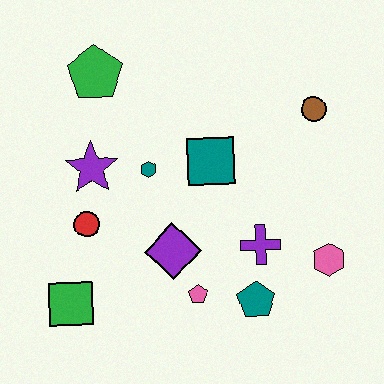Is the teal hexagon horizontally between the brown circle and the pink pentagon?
No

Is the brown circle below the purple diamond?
No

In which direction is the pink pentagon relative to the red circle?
The pink pentagon is to the right of the red circle.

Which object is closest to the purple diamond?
The pink pentagon is closest to the purple diamond.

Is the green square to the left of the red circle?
Yes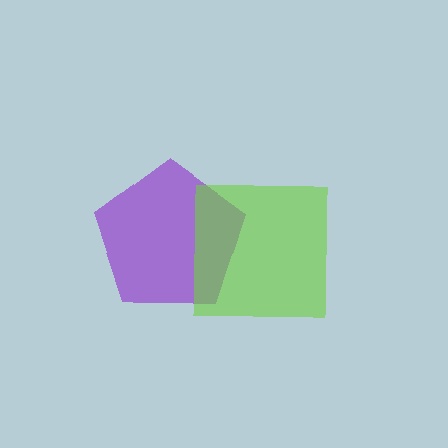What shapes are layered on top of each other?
The layered shapes are: a purple pentagon, a lime square.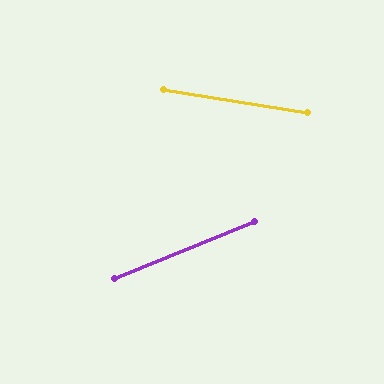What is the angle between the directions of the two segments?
Approximately 31 degrees.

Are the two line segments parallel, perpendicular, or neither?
Neither parallel nor perpendicular — they differ by about 31°.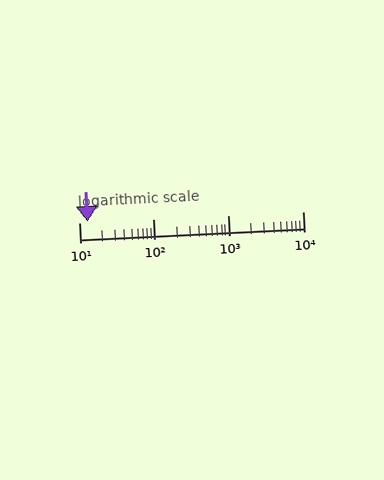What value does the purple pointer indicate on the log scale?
The pointer indicates approximately 13.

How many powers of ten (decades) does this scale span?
The scale spans 3 decades, from 10 to 10000.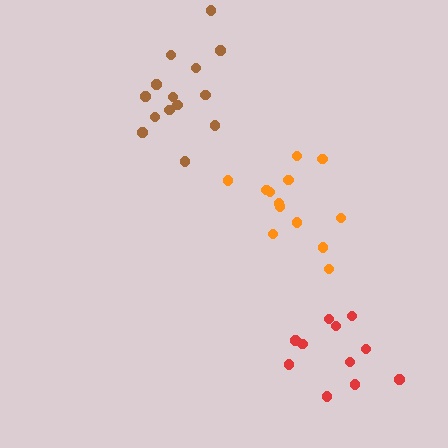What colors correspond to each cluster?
The clusters are colored: orange, red, brown.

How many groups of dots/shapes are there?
There are 3 groups.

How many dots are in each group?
Group 1: 13 dots, Group 2: 11 dots, Group 3: 14 dots (38 total).